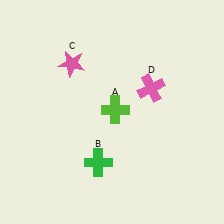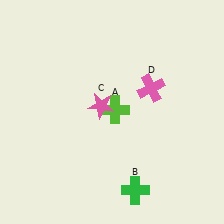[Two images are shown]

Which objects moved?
The objects that moved are: the green cross (B), the pink star (C).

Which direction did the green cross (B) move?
The green cross (B) moved right.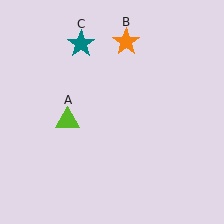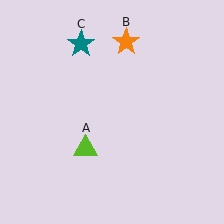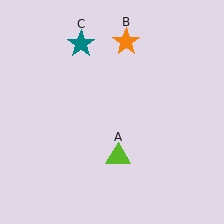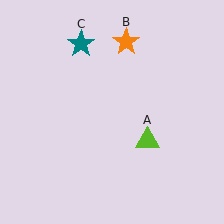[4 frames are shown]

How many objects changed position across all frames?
1 object changed position: lime triangle (object A).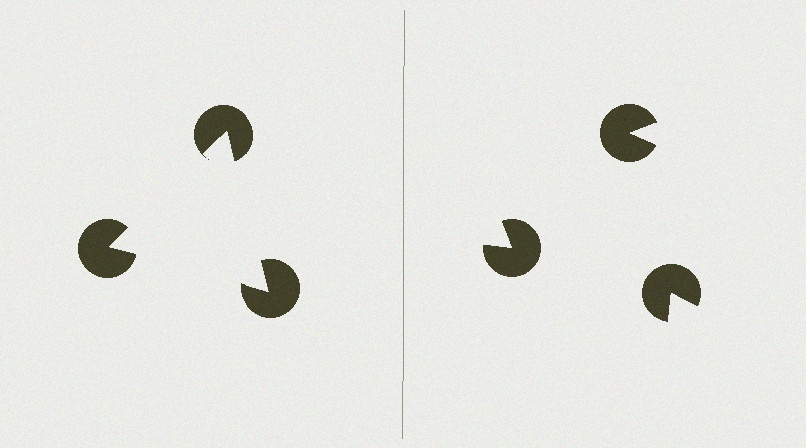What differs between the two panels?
The pac-man discs are positioned identically on both sides; only the wedge orientations differ. On the left they align to a triangle; on the right they are misaligned.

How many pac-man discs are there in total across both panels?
6 — 3 on each side.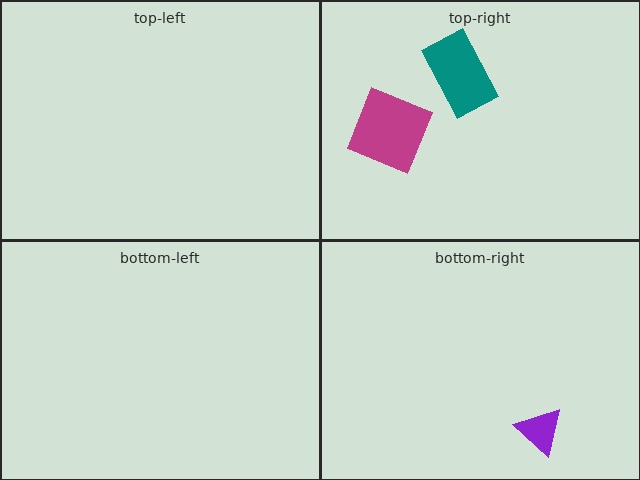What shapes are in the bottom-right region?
The purple triangle.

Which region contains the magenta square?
The top-right region.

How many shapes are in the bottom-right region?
1.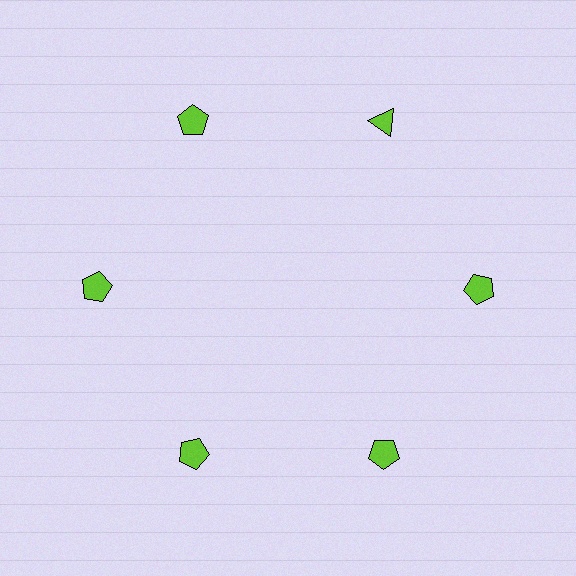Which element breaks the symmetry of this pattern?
The lime triangle at roughly the 1 o'clock position breaks the symmetry. All other shapes are lime pentagons.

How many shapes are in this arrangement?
There are 6 shapes arranged in a ring pattern.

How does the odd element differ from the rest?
It has a different shape: triangle instead of pentagon.